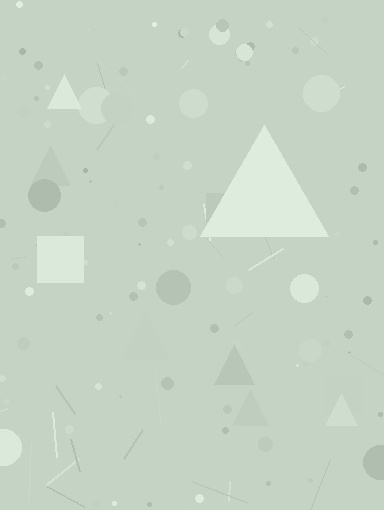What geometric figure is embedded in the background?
A triangle is embedded in the background.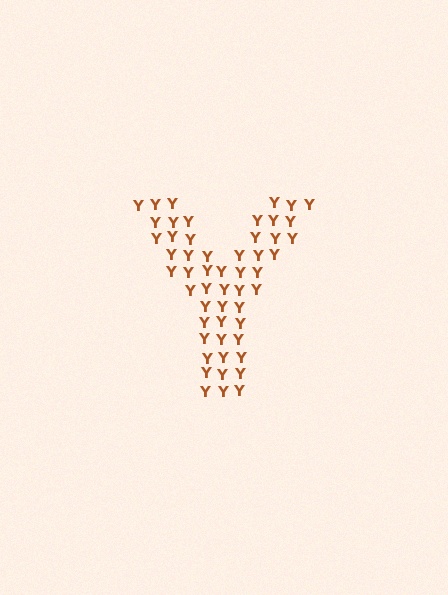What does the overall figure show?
The overall figure shows the letter Y.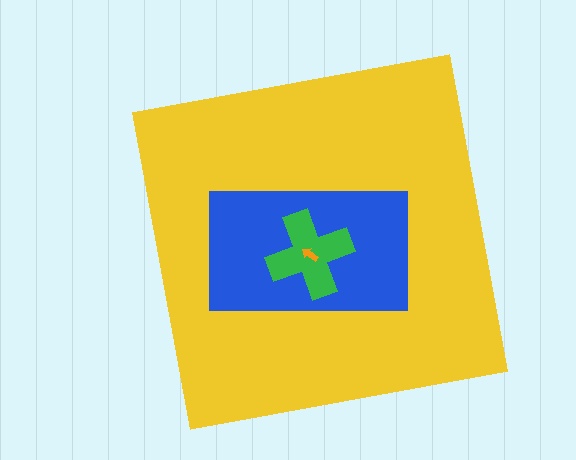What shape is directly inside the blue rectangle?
The green cross.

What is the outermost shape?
The yellow square.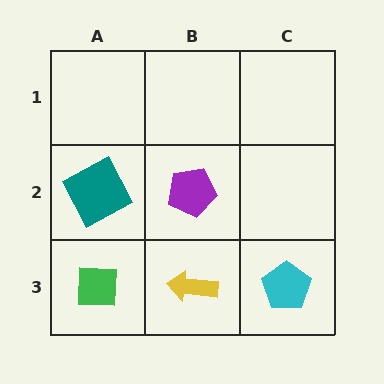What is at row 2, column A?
A teal square.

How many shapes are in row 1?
0 shapes.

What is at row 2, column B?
A purple pentagon.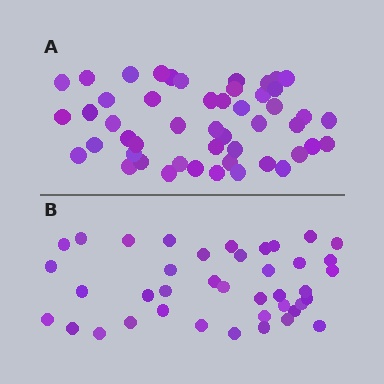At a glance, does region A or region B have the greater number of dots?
Region A (the top region) has more dots.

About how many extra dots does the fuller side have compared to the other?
Region A has roughly 8 or so more dots than region B.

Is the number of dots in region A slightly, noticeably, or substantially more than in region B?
Region A has only slightly more — the two regions are fairly close. The ratio is roughly 1.2 to 1.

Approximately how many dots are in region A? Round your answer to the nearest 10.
About 50 dots. (The exact count is 49, which rounds to 50.)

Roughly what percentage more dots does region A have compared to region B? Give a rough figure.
About 20% more.